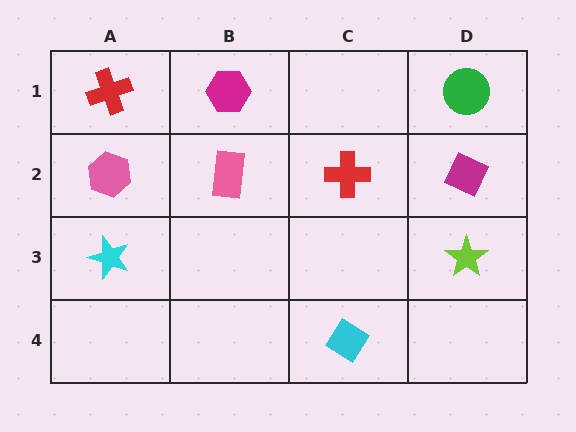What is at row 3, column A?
A cyan star.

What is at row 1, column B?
A magenta hexagon.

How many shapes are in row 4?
1 shape.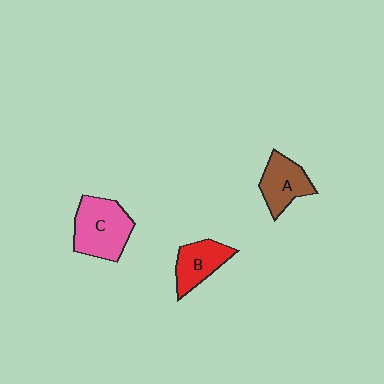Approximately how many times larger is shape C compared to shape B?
Approximately 1.5 times.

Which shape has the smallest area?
Shape B (red).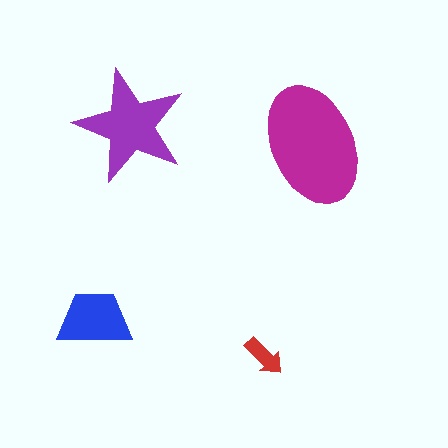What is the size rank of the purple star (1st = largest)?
2nd.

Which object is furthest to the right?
The magenta ellipse is rightmost.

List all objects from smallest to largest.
The red arrow, the blue trapezoid, the purple star, the magenta ellipse.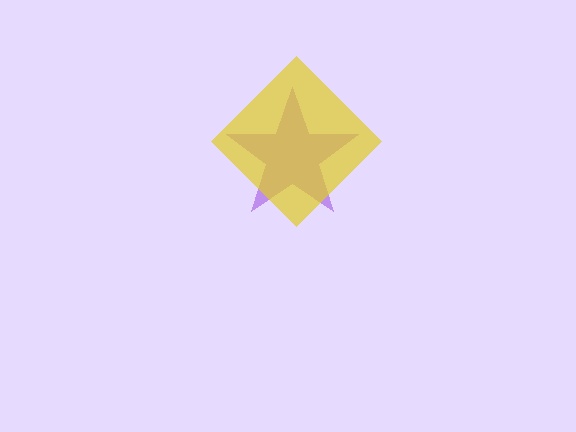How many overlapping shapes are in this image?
There are 2 overlapping shapes in the image.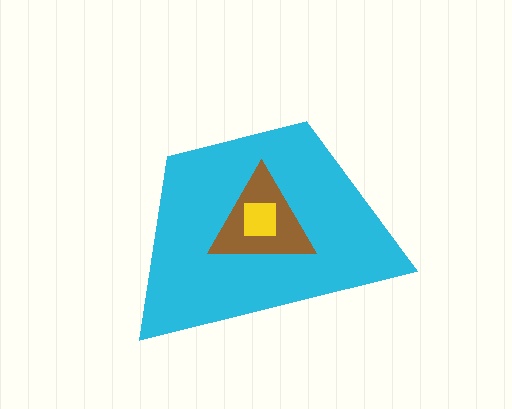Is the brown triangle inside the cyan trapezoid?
Yes.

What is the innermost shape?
The yellow square.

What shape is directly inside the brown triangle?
The yellow square.